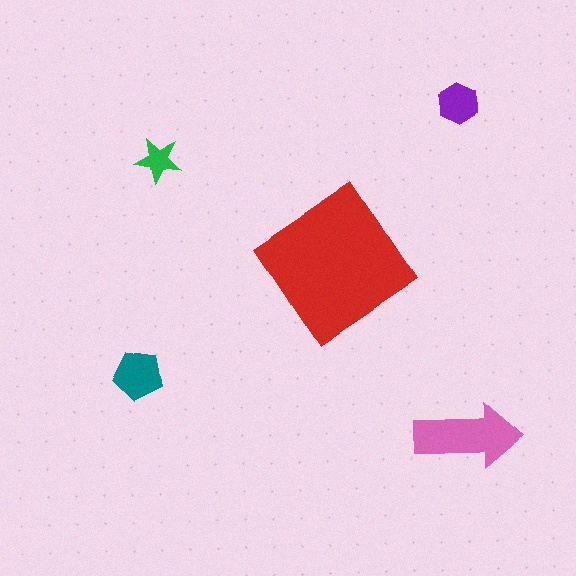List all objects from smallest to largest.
The green star, the purple hexagon, the teal pentagon, the pink arrow, the red diamond.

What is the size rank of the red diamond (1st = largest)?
1st.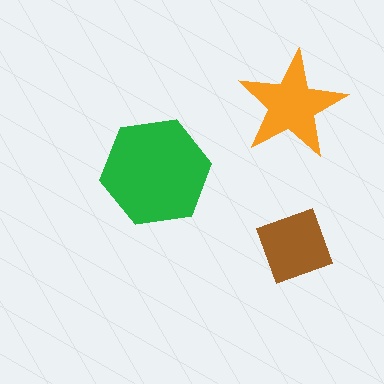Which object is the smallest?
The brown square.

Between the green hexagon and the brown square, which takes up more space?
The green hexagon.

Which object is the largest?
The green hexagon.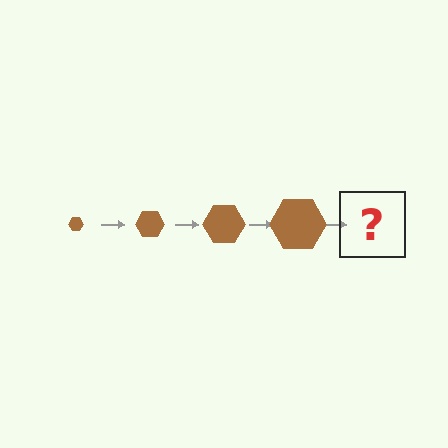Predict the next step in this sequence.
The next step is a brown hexagon, larger than the previous one.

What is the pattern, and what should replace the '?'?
The pattern is that the hexagon gets progressively larger each step. The '?' should be a brown hexagon, larger than the previous one.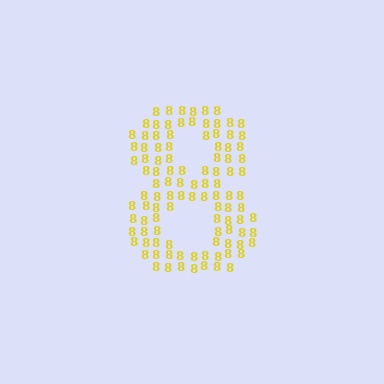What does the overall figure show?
The overall figure shows the digit 8.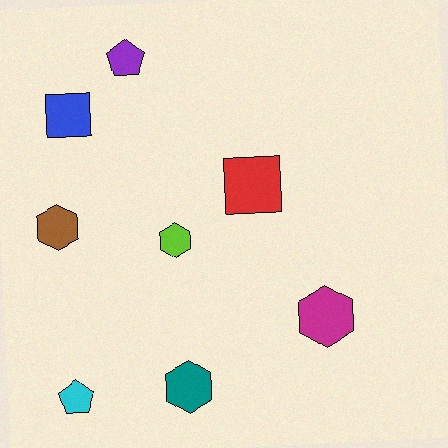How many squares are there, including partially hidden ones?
There are 2 squares.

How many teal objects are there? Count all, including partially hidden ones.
There is 1 teal object.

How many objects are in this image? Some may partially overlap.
There are 8 objects.